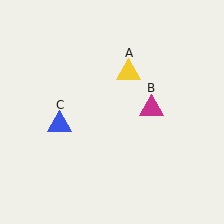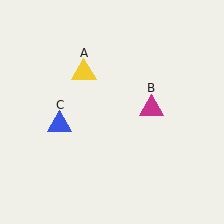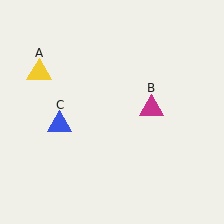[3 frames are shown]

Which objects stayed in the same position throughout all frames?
Magenta triangle (object B) and blue triangle (object C) remained stationary.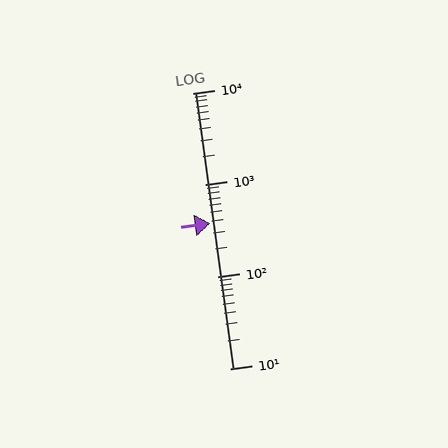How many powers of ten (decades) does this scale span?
The scale spans 3 decades, from 10 to 10000.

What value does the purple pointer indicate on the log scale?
The pointer indicates approximately 380.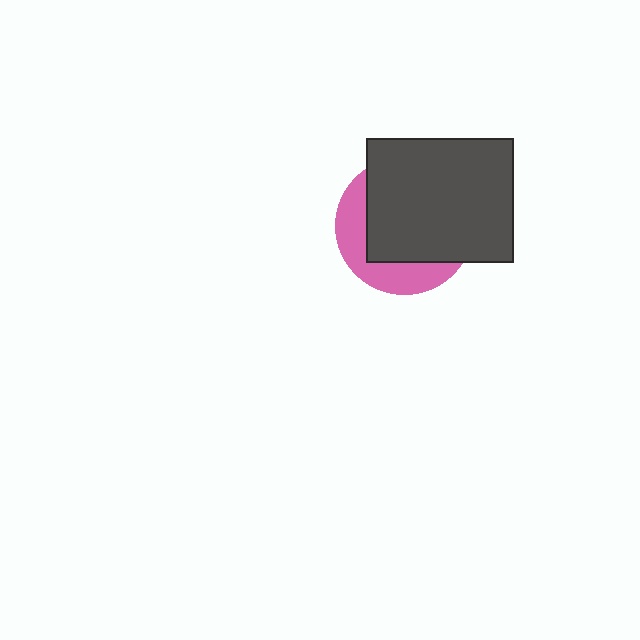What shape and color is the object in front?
The object in front is a dark gray rectangle.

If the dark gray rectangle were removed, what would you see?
You would see the complete pink circle.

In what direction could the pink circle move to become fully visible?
The pink circle could move toward the lower-left. That would shift it out from behind the dark gray rectangle entirely.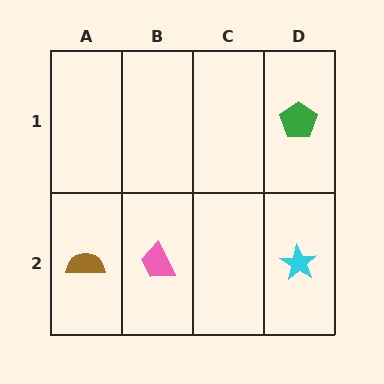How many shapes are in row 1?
1 shape.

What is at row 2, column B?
A pink trapezoid.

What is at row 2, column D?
A cyan star.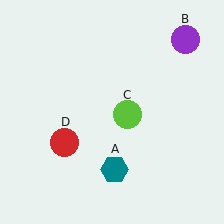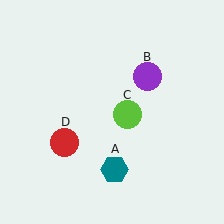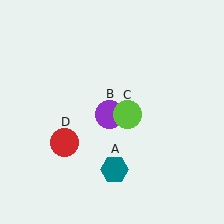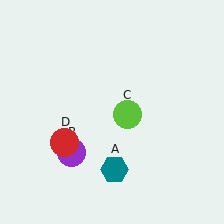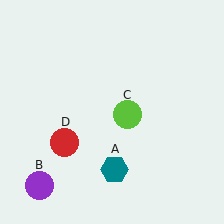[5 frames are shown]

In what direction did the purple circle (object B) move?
The purple circle (object B) moved down and to the left.